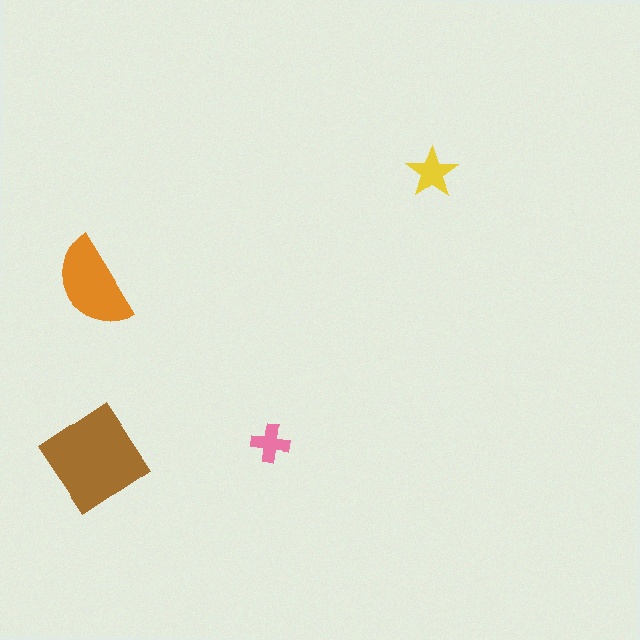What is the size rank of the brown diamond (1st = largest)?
1st.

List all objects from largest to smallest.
The brown diamond, the orange semicircle, the yellow star, the pink cross.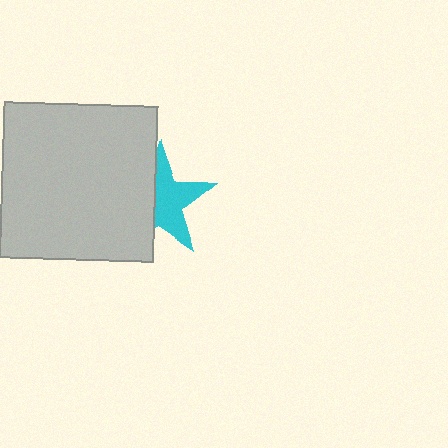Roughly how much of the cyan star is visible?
About half of it is visible (roughly 56%).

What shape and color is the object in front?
The object in front is a light gray square.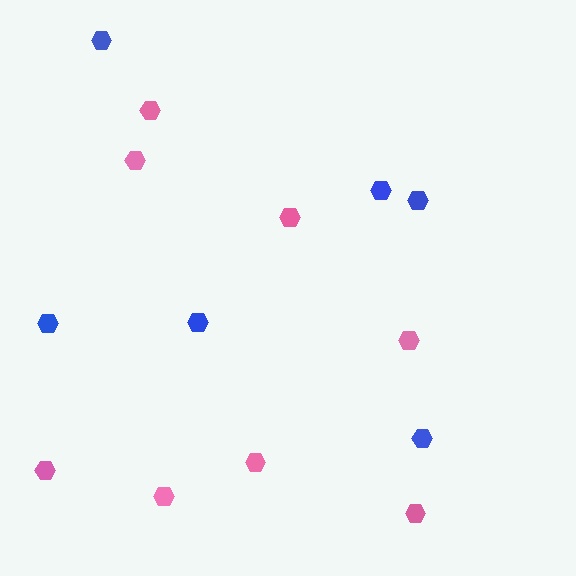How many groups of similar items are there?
There are 2 groups: one group of blue hexagons (6) and one group of pink hexagons (8).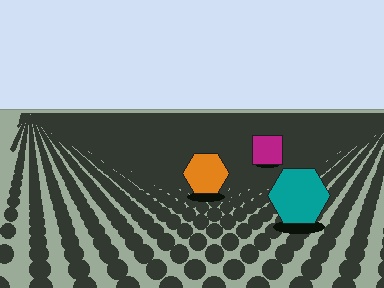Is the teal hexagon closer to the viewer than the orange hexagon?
Yes. The teal hexagon is closer — you can tell from the texture gradient: the ground texture is coarser near it.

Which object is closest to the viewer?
The teal hexagon is closest. The texture marks near it are larger and more spread out.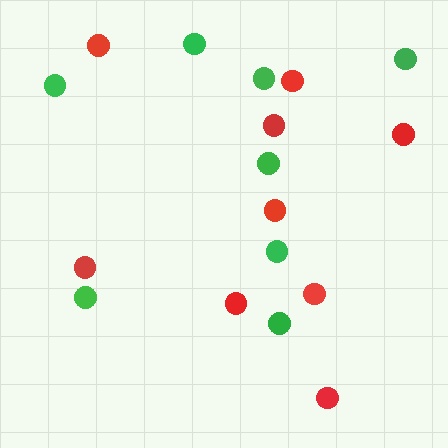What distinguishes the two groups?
There are 2 groups: one group of red circles (9) and one group of green circles (8).